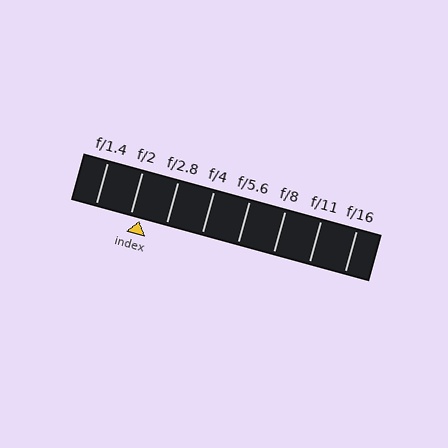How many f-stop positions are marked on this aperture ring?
There are 8 f-stop positions marked.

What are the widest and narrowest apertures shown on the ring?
The widest aperture shown is f/1.4 and the narrowest is f/16.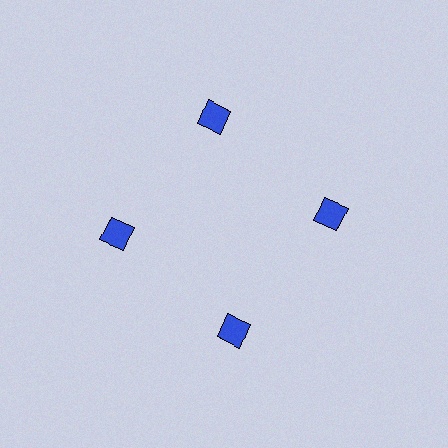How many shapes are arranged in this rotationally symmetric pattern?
There are 4 shapes, arranged in 4 groups of 1.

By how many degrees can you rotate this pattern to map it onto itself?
The pattern maps onto itself every 90 degrees of rotation.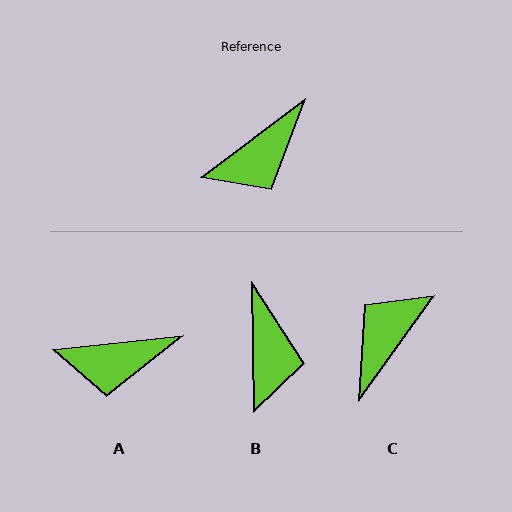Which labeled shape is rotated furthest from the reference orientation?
C, about 163 degrees away.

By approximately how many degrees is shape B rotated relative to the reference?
Approximately 54 degrees counter-clockwise.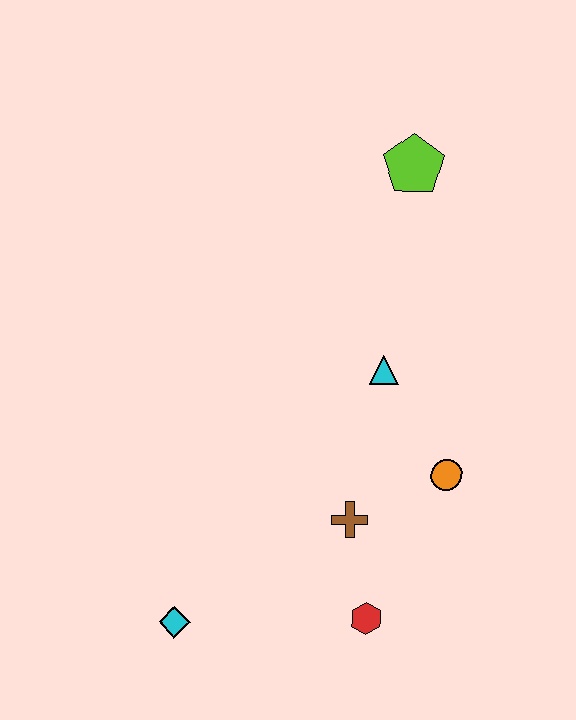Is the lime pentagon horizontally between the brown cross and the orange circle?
Yes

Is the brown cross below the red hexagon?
No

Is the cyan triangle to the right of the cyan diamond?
Yes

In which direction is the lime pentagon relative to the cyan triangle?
The lime pentagon is above the cyan triangle.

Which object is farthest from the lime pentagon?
The cyan diamond is farthest from the lime pentagon.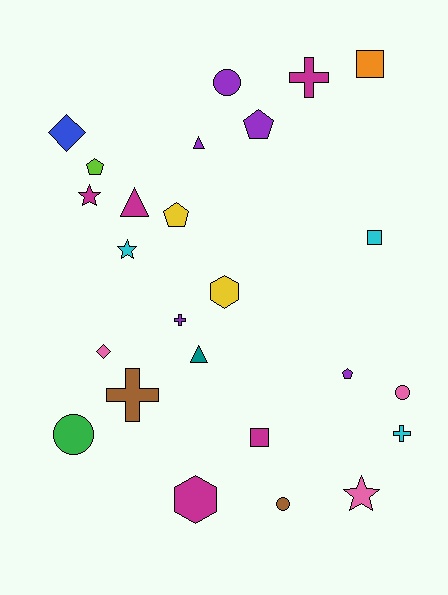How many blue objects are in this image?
There is 1 blue object.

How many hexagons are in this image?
There are 2 hexagons.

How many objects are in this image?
There are 25 objects.